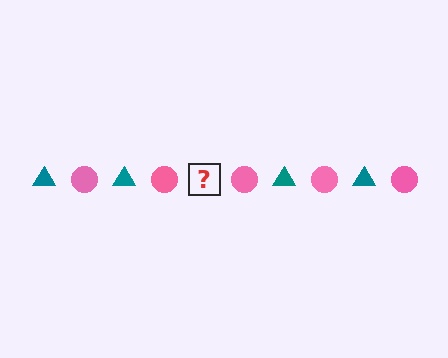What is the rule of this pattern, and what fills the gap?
The rule is that the pattern alternates between teal triangle and pink circle. The gap should be filled with a teal triangle.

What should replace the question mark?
The question mark should be replaced with a teal triangle.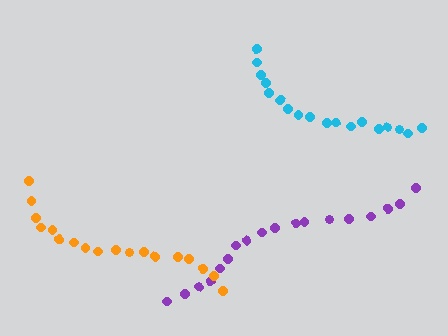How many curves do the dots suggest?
There are 3 distinct paths.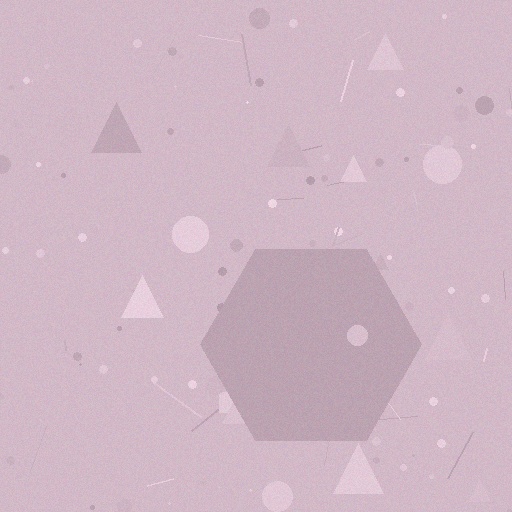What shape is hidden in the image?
A hexagon is hidden in the image.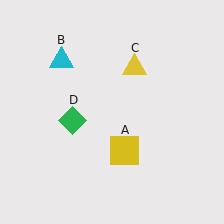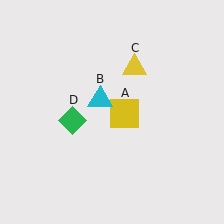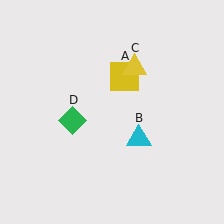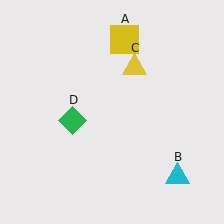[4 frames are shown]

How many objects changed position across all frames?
2 objects changed position: yellow square (object A), cyan triangle (object B).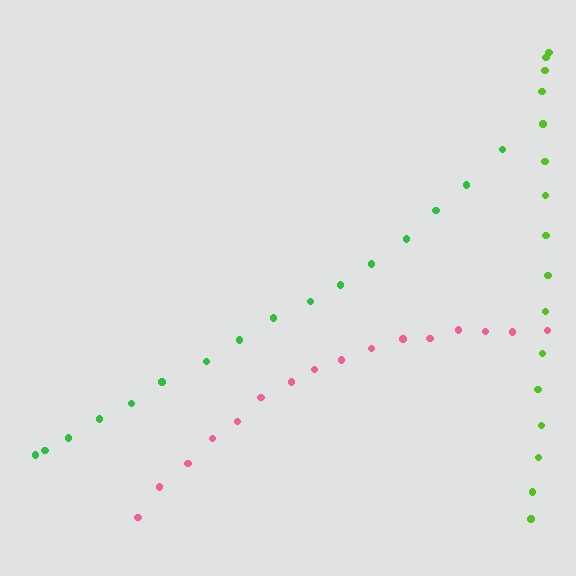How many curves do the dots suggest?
There are 3 distinct paths.